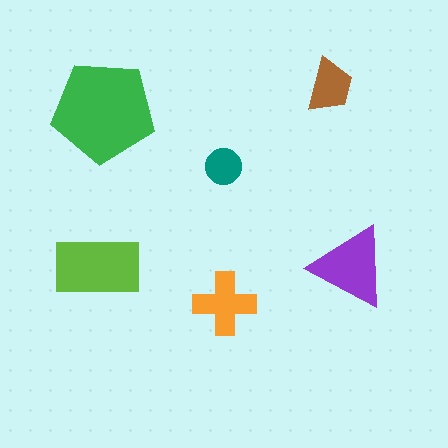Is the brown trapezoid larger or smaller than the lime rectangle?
Smaller.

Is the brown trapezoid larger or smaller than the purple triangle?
Smaller.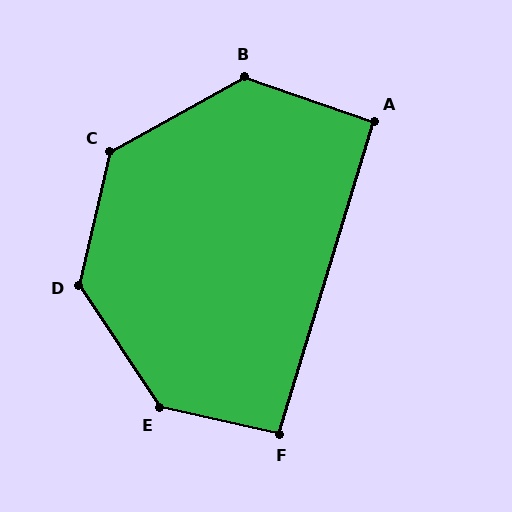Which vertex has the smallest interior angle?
A, at approximately 92 degrees.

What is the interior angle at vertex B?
Approximately 132 degrees (obtuse).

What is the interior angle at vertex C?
Approximately 132 degrees (obtuse).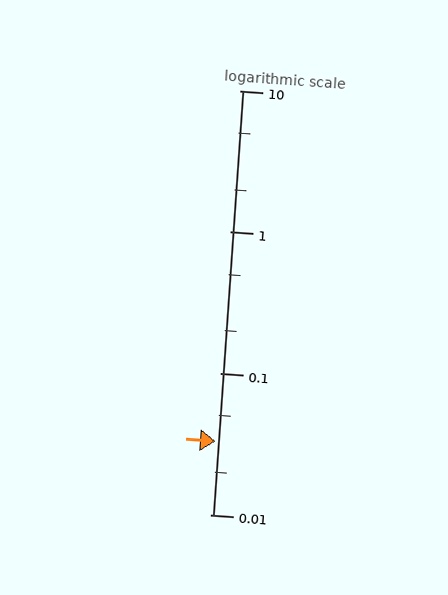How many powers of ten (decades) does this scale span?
The scale spans 3 decades, from 0.01 to 10.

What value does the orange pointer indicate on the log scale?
The pointer indicates approximately 0.033.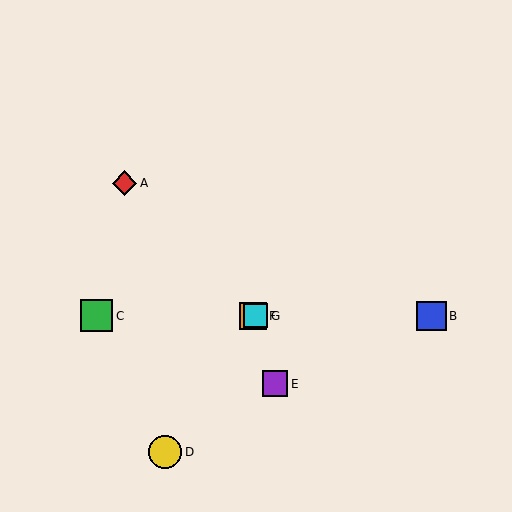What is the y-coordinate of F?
Object F is at y≈316.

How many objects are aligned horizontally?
4 objects (B, C, F, G) are aligned horizontally.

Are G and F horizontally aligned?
Yes, both are at y≈316.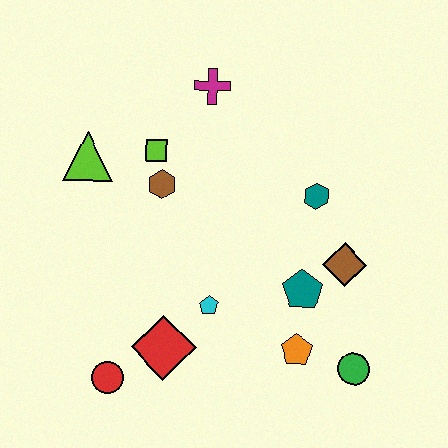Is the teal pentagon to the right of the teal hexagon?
No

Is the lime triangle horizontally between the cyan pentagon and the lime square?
No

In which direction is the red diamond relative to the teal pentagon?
The red diamond is to the left of the teal pentagon.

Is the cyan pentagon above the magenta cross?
No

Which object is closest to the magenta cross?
The lime square is closest to the magenta cross.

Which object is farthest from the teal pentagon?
The lime triangle is farthest from the teal pentagon.